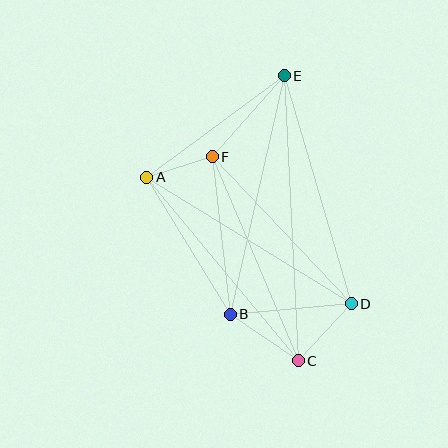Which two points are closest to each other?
Points A and F are closest to each other.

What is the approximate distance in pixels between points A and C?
The distance between A and C is approximately 238 pixels.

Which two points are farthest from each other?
Points C and E are farthest from each other.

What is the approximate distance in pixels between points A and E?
The distance between A and E is approximately 171 pixels.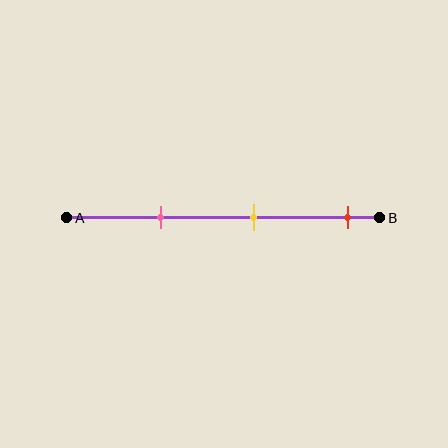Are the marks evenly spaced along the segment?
Yes, the marks are approximately evenly spaced.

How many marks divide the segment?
There are 3 marks dividing the segment.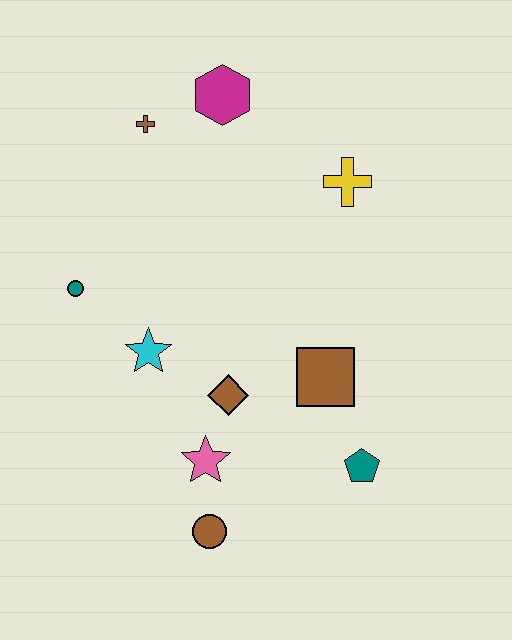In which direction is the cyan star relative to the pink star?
The cyan star is above the pink star.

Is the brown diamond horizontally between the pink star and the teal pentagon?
Yes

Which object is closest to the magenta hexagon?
The brown cross is closest to the magenta hexagon.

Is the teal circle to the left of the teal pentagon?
Yes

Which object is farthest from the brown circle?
The magenta hexagon is farthest from the brown circle.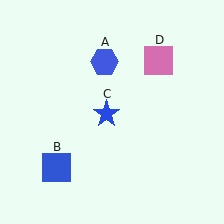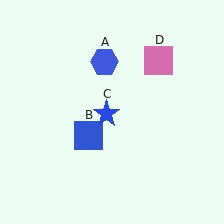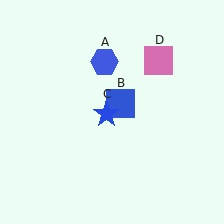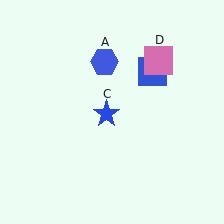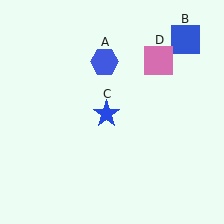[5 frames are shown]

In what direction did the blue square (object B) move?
The blue square (object B) moved up and to the right.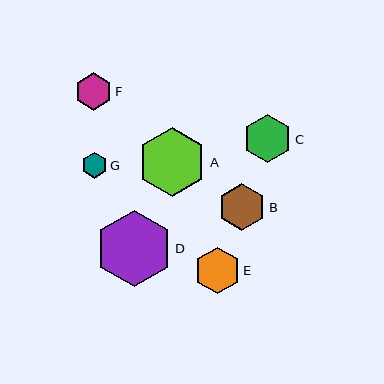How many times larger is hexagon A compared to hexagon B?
Hexagon A is approximately 1.5 times the size of hexagon B.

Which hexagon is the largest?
Hexagon D is the largest with a size of approximately 77 pixels.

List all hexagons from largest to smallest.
From largest to smallest: D, A, C, B, E, F, G.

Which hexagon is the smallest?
Hexagon G is the smallest with a size of approximately 26 pixels.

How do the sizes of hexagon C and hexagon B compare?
Hexagon C and hexagon B are approximately the same size.